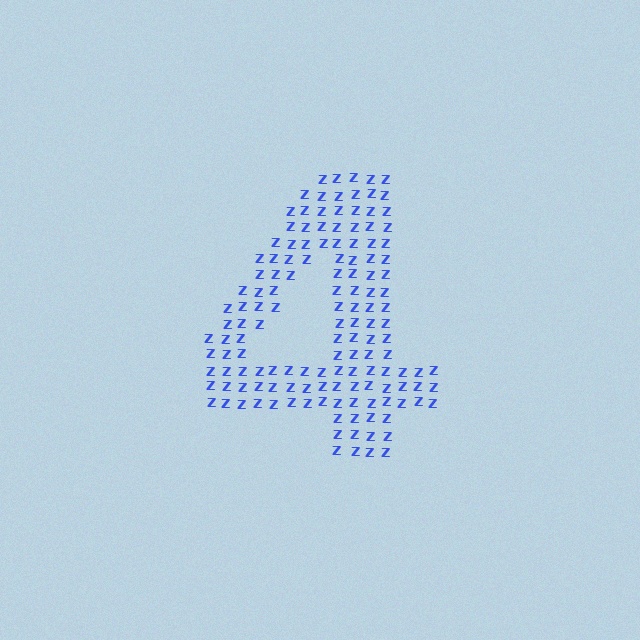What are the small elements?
The small elements are letter Z's.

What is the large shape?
The large shape is the digit 4.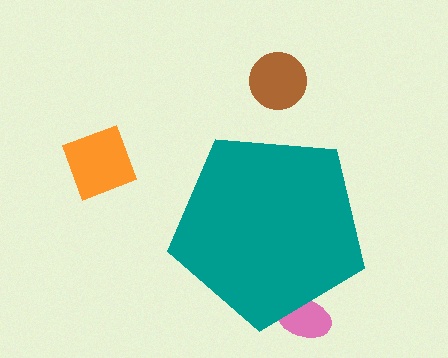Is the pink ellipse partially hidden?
Yes, the pink ellipse is partially hidden behind the teal pentagon.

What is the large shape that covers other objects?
A teal pentagon.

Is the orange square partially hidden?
No, the orange square is fully visible.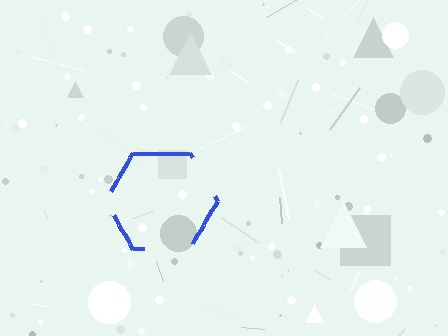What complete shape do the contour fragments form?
The contour fragments form a hexagon.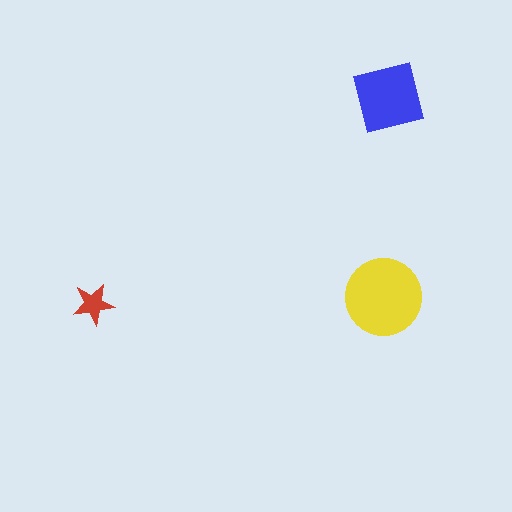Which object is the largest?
The yellow circle.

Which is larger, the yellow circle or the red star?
The yellow circle.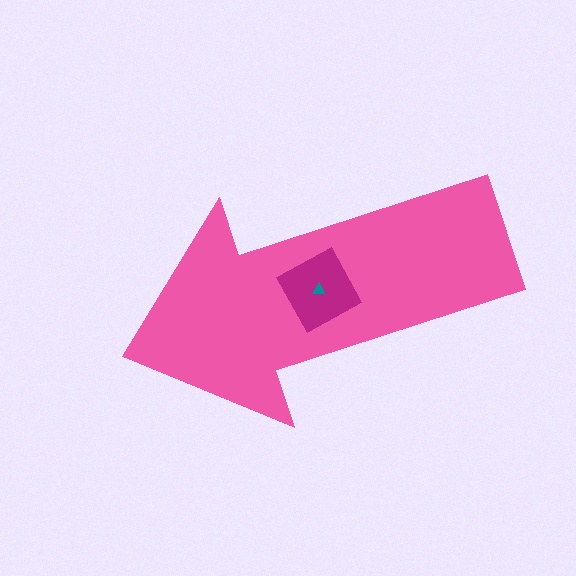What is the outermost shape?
The pink arrow.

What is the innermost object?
The teal triangle.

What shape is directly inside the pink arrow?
The magenta square.